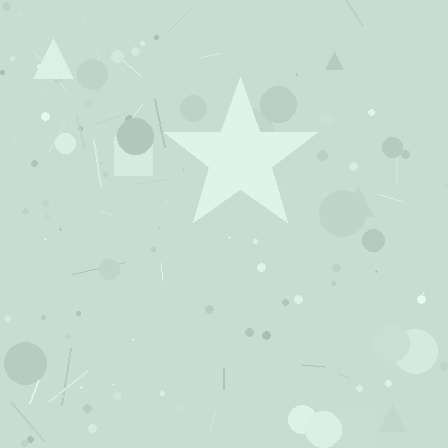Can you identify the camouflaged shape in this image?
The camouflaged shape is a star.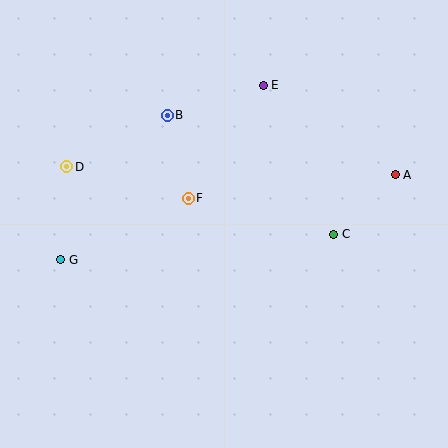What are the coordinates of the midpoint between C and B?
The midpoint between C and B is at (250, 175).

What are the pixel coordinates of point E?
Point E is at (263, 85).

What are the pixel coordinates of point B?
Point B is at (167, 115).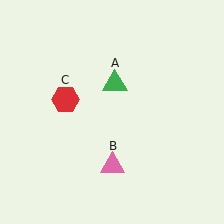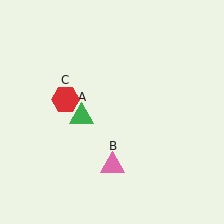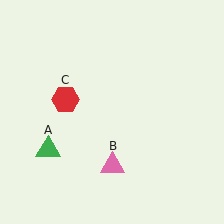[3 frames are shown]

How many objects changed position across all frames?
1 object changed position: green triangle (object A).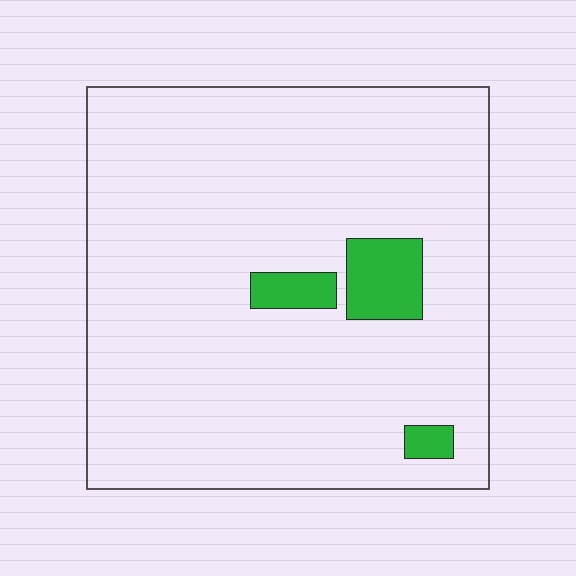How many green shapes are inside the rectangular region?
3.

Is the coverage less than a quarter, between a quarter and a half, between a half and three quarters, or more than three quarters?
Less than a quarter.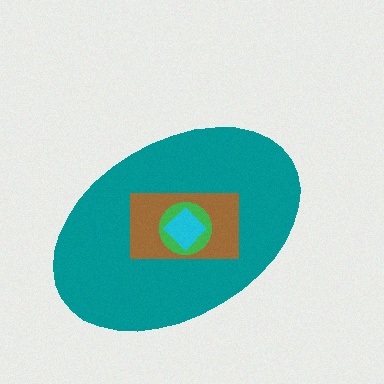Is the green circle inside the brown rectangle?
Yes.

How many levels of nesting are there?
4.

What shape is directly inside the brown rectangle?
The green circle.